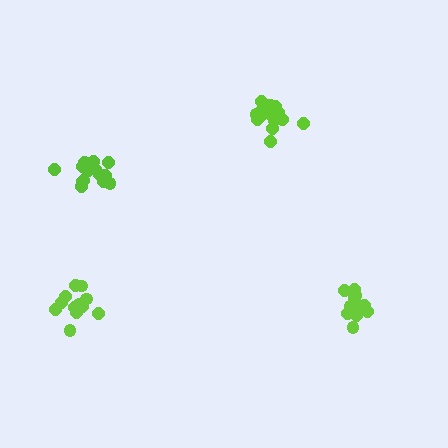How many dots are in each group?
Group 1: 18 dots, Group 2: 18 dots, Group 3: 13 dots, Group 4: 15 dots (64 total).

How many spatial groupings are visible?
There are 4 spatial groupings.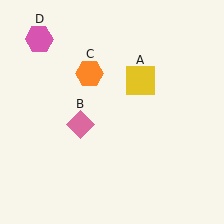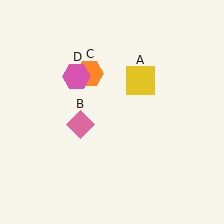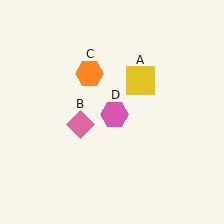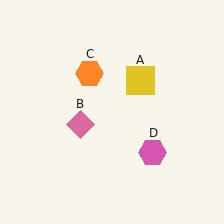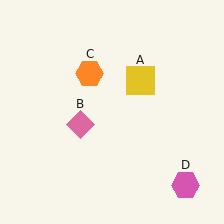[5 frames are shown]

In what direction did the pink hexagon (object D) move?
The pink hexagon (object D) moved down and to the right.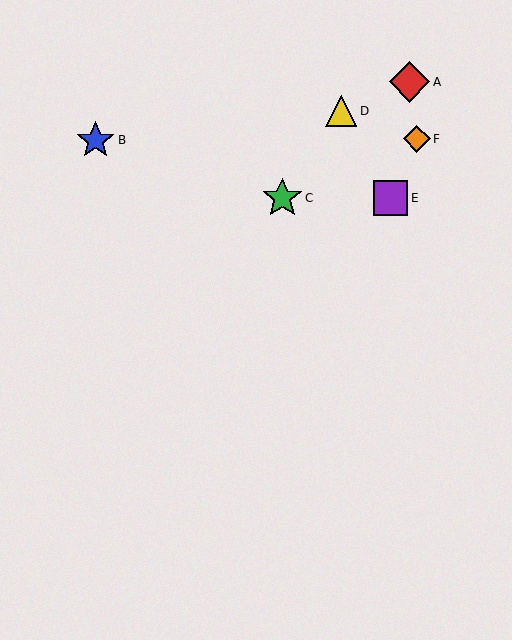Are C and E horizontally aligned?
Yes, both are at y≈198.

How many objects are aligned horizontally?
2 objects (C, E) are aligned horizontally.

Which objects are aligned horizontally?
Objects C, E are aligned horizontally.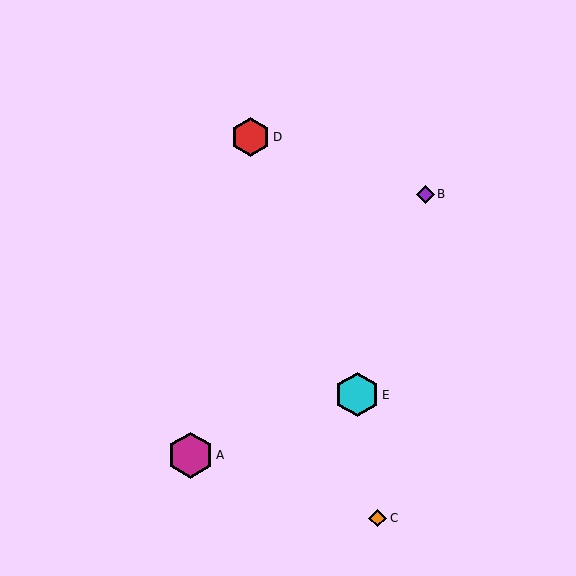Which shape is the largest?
The magenta hexagon (labeled A) is the largest.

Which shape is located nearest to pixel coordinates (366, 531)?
The orange diamond (labeled C) at (378, 518) is nearest to that location.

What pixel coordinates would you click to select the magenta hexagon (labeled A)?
Click at (190, 455) to select the magenta hexagon A.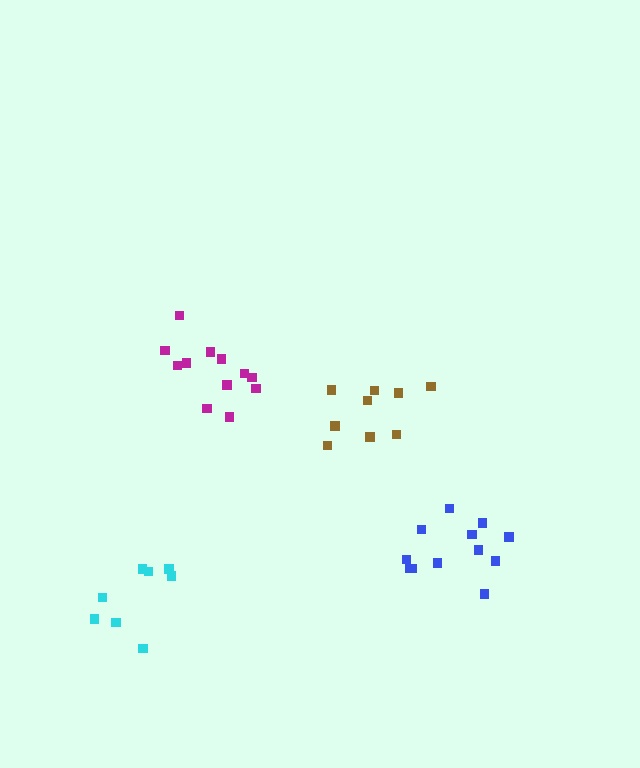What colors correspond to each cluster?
The clusters are colored: magenta, brown, cyan, blue.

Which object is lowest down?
The cyan cluster is bottommost.